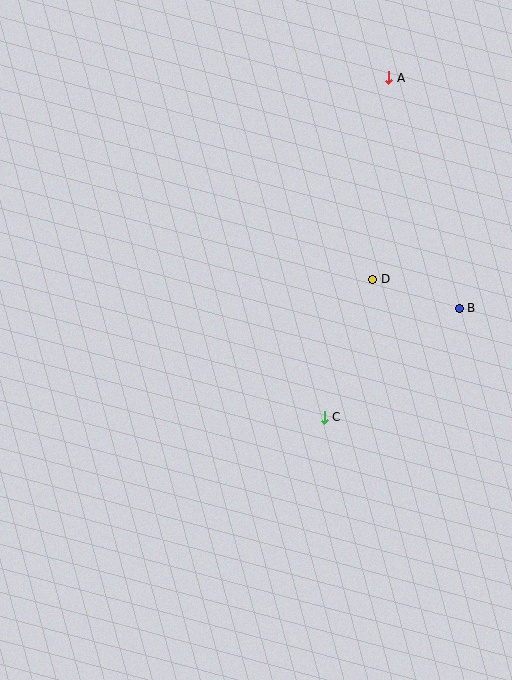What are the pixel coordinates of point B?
Point B is at (459, 308).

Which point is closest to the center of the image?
Point C at (324, 417) is closest to the center.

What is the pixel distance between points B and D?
The distance between B and D is 91 pixels.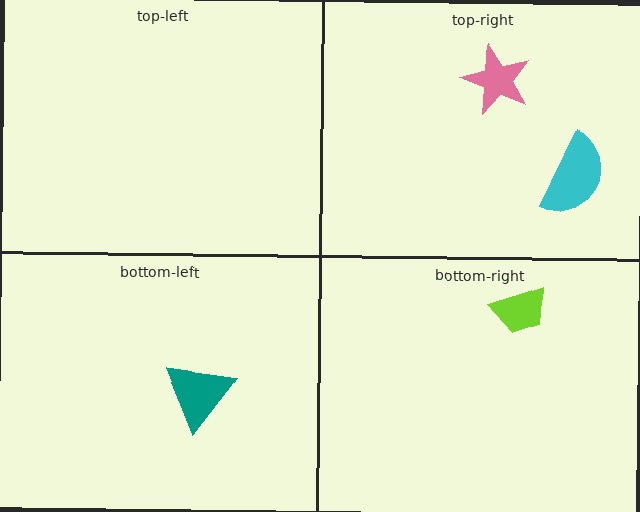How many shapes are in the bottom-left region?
1.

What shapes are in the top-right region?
The pink star, the cyan semicircle.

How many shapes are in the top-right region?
2.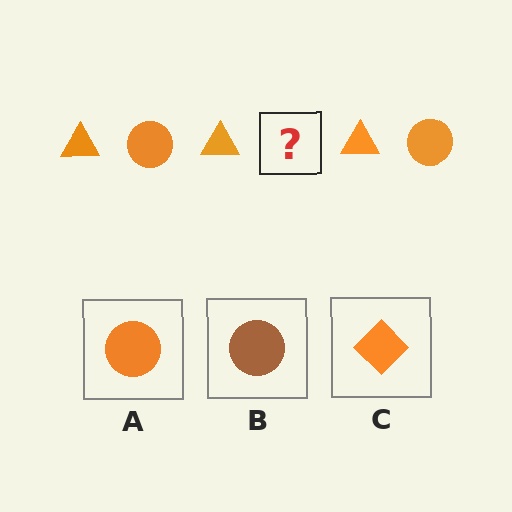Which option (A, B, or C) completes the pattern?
A.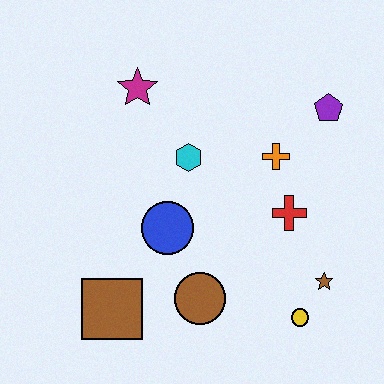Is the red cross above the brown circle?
Yes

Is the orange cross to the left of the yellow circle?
Yes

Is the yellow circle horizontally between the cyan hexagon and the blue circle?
No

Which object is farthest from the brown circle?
The purple pentagon is farthest from the brown circle.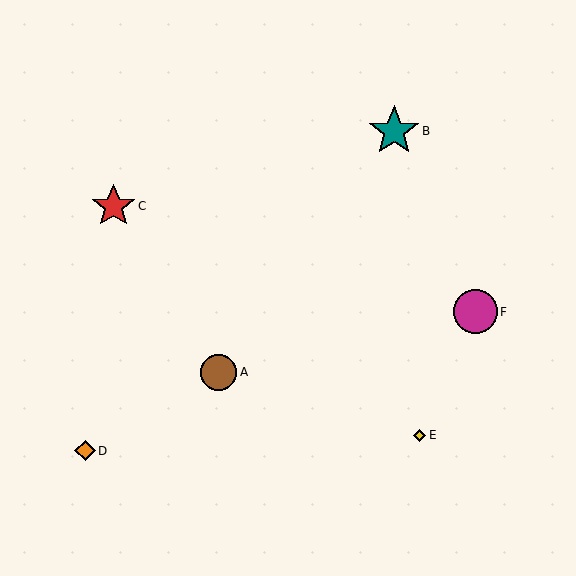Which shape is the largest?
The teal star (labeled B) is the largest.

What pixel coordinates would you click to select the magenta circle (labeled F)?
Click at (475, 312) to select the magenta circle F.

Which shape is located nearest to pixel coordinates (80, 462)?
The orange diamond (labeled D) at (85, 451) is nearest to that location.